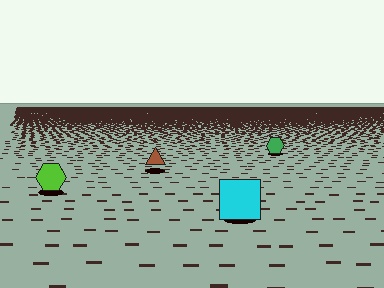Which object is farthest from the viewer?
The green hexagon is farthest from the viewer. It appears smaller and the ground texture around it is denser.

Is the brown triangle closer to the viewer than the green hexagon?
Yes. The brown triangle is closer — you can tell from the texture gradient: the ground texture is coarser near it.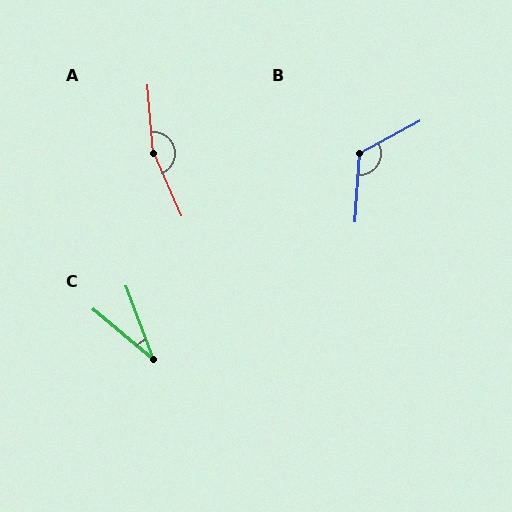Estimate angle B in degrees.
Approximately 122 degrees.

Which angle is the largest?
A, at approximately 161 degrees.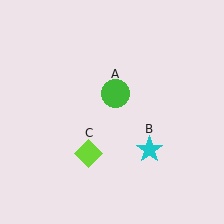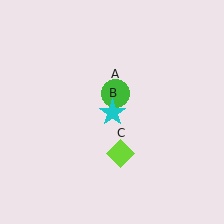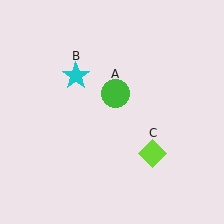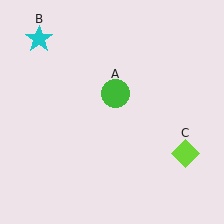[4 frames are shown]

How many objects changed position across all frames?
2 objects changed position: cyan star (object B), lime diamond (object C).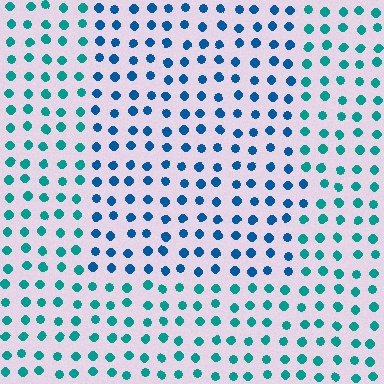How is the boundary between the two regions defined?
The boundary is defined purely by a slight shift in hue (about 32 degrees). Spacing, size, and orientation are identical on both sides.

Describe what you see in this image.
The image is filled with small teal elements in a uniform arrangement. A rectangle-shaped region is visible where the elements are tinted to a slightly different hue, forming a subtle color boundary.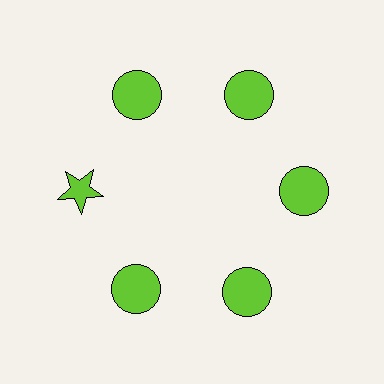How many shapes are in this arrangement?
There are 6 shapes arranged in a ring pattern.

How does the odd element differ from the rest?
It has a different shape: star instead of circle.